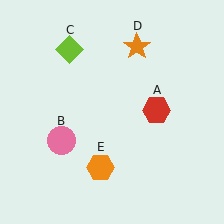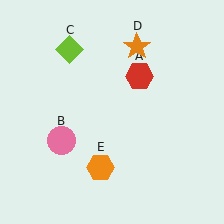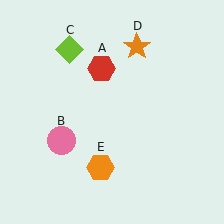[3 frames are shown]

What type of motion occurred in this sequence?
The red hexagon (object A) rotated counterclockwise around the center of the scene.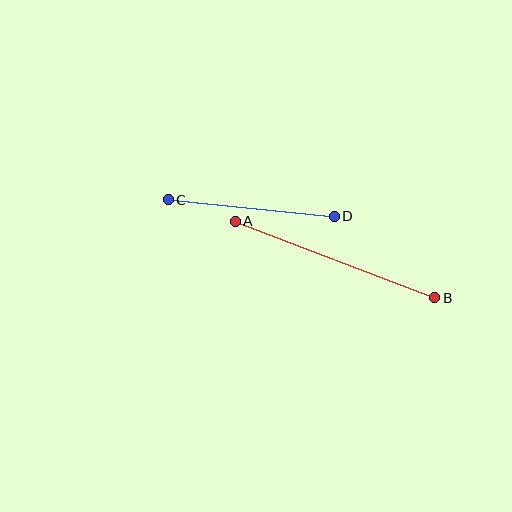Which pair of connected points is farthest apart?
Points A and B are farthest apart.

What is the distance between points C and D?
The distance is approximately 167 pixels.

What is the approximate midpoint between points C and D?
The midpoint is at approximately (251, 208) pixels.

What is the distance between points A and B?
The distance is approximately 213 pixels.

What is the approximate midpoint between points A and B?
The midpoint is at approximately (335, 260) pixels.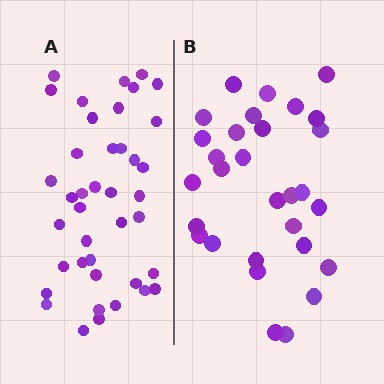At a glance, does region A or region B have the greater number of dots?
Region A (the left region) has more dots.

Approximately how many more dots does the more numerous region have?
Region A has roughly 10 or so more dots than region B.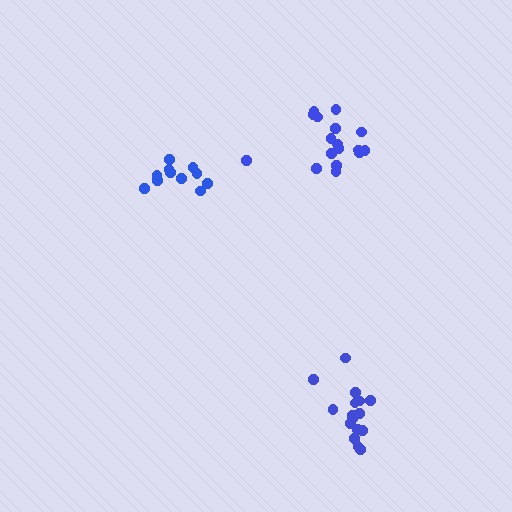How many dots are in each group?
Group 1: 17 dots, Group 2: 11 dots, Group 3: 16 dots (44 total).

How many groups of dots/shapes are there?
There are 3 groups.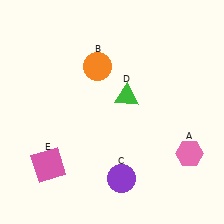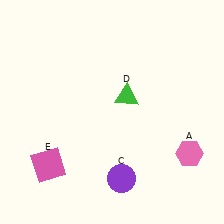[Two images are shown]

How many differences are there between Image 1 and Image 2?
There is 1 difference between the two images.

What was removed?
The orange circle (B) was removed in Image 2.